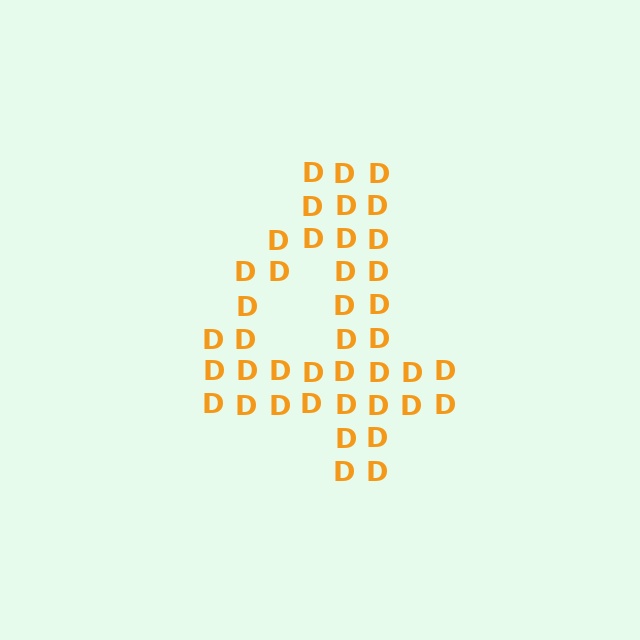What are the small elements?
The small elements are letter D's.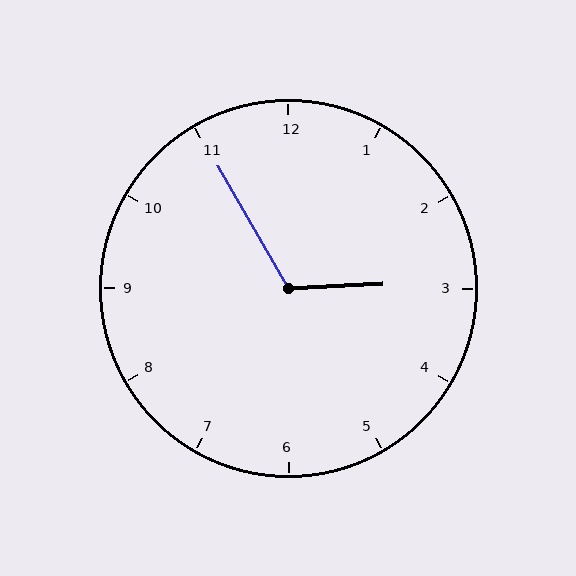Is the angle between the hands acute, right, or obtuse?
It is obtuse.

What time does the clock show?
2:55.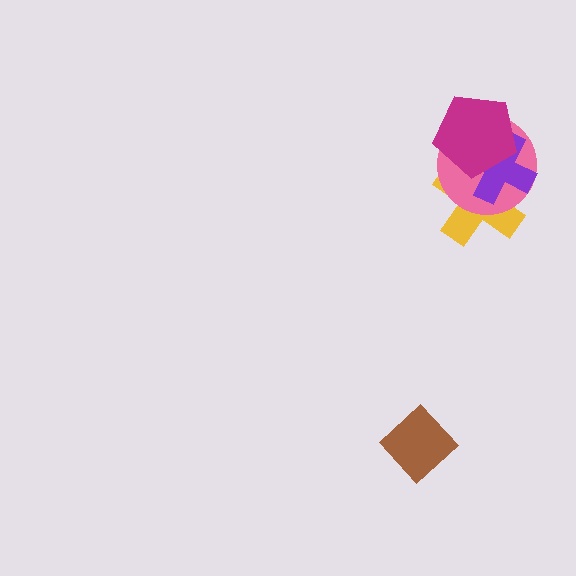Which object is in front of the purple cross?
The magenta pentagon is in front of the purple cross.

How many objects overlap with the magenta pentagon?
3 objects overlap with the magenta pentagon.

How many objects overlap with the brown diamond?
0 objects overlap with the brown diamond.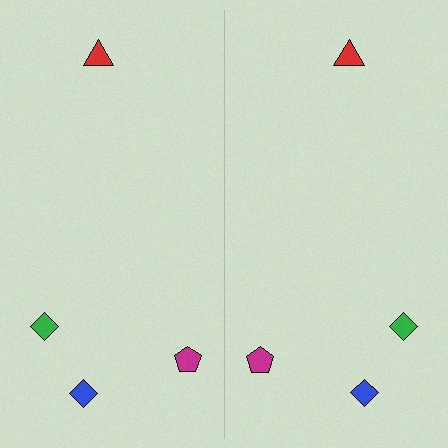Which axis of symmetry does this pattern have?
The pattern has a vertical axis of symmetry running through the center of the image.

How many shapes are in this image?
There are 8 shapes in this image.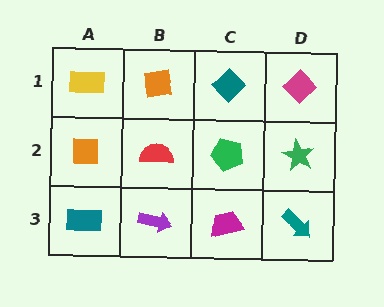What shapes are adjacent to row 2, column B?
An orange square (row 1, column B), a purple arrow (row 3, column B), an orange square (row 2, column A), a green pentagon (row 2, column C).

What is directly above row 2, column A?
A yellow rectangle.